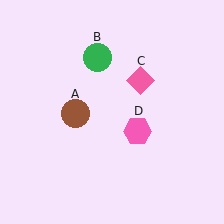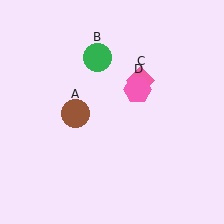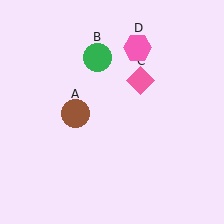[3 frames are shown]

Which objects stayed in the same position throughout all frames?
Brown circle (object A) and green circle (object B) and pink diamond (object C) remained stationary.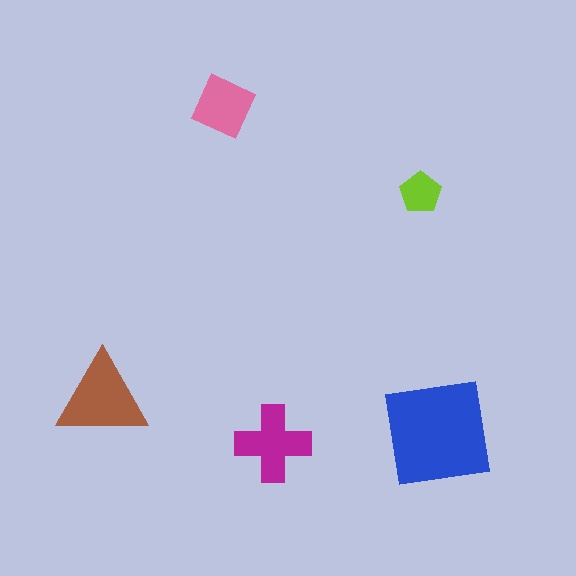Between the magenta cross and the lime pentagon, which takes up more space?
The magenta cross.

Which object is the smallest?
The lime pentagon.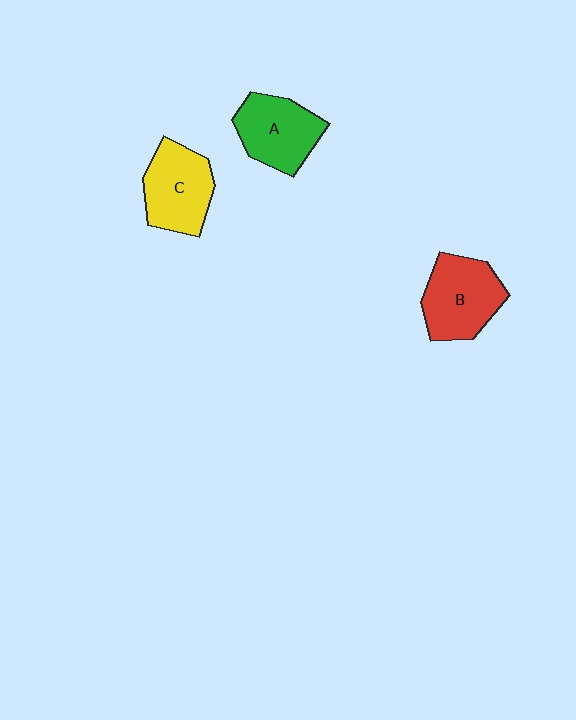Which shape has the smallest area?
Shape A (green).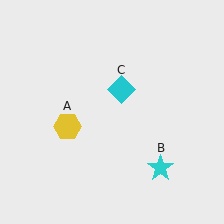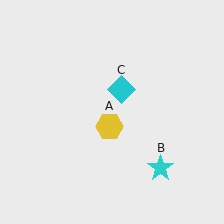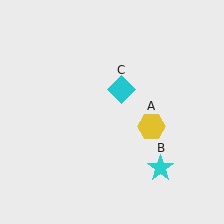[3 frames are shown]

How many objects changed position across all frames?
1 object changed position: yellow hexagon (object A).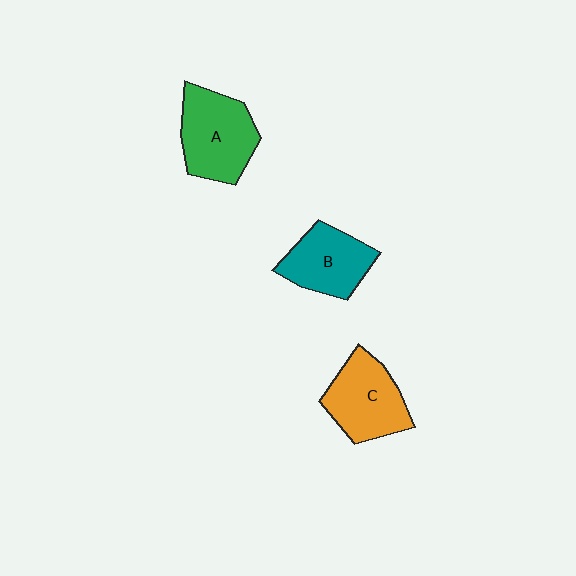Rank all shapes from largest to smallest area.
From largest to smallest: A (green), C (orange), B (teal).